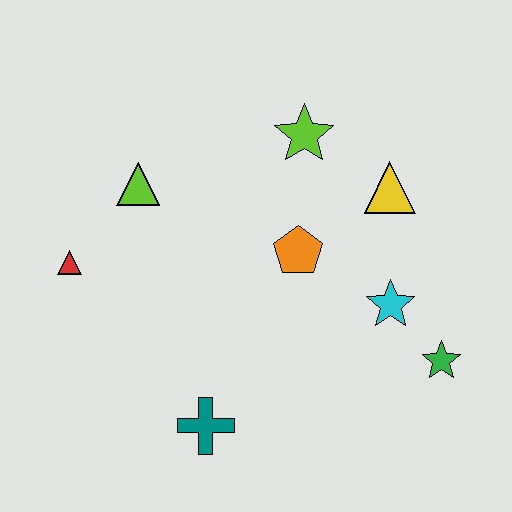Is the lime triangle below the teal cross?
No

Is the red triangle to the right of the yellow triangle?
No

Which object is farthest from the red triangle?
The green star is farthest from the red triangle.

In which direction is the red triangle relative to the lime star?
The red triangle is to the left of the lime star.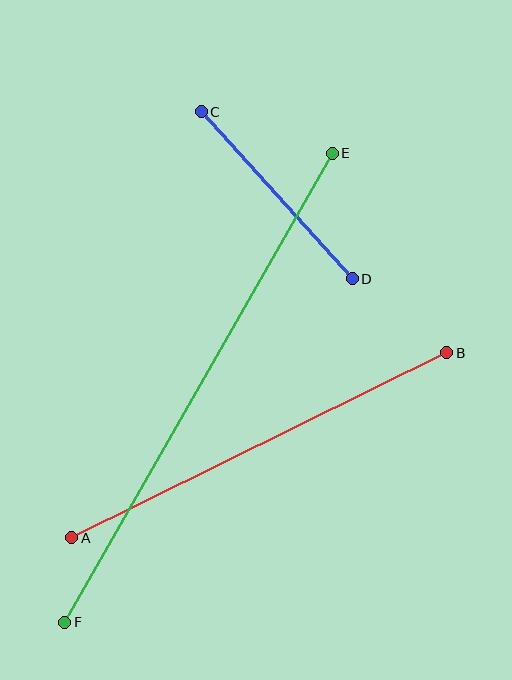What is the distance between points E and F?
The distance is approximately 540 pixels.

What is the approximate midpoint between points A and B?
The midpoint is at approximately (259, 445) pixels.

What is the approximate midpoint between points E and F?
The midpoint is at approximately (199, 388) pixels.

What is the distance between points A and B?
The distance is approximately 418 pixels.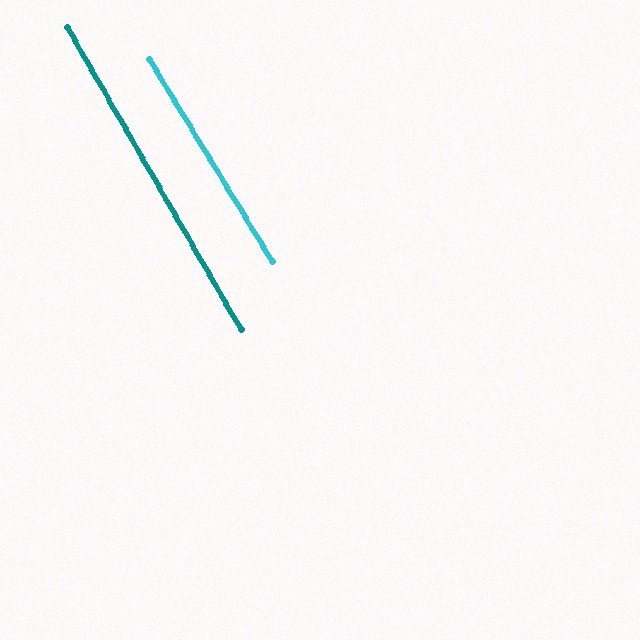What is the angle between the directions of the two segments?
Approximately 1 degree.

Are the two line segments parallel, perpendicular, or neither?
Parallel — their directions differ by only 1.4°.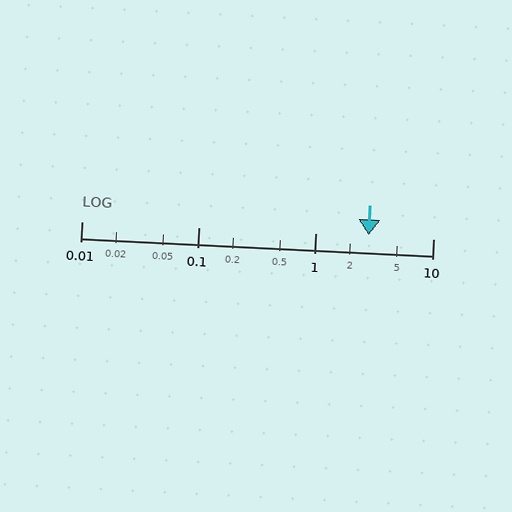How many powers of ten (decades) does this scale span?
The scale spans 3 decades, from 0.01 to 10.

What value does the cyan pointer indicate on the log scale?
The pointer indicates approximately 2.8.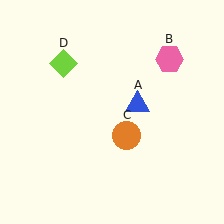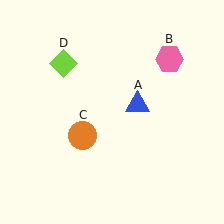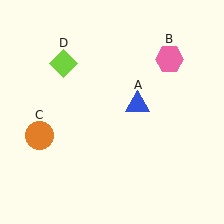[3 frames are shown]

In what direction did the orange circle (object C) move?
The orange circle (object C) moved left.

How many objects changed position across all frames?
1 object changed position: orange circle (object C).